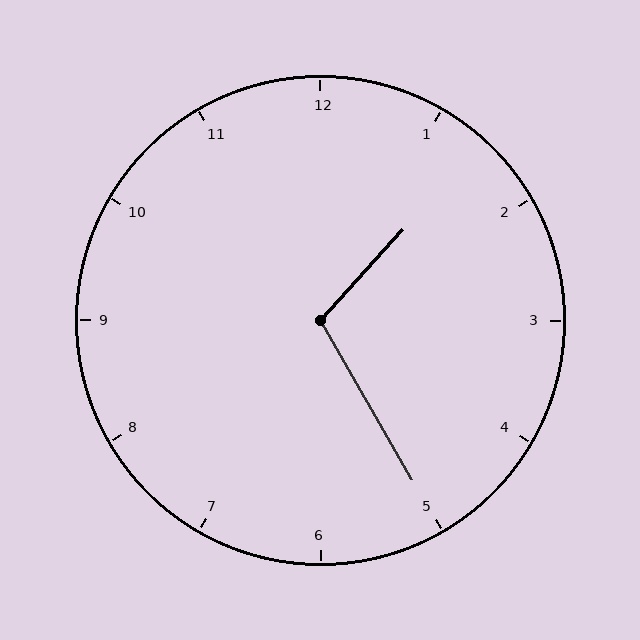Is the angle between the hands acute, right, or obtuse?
It is obtuse.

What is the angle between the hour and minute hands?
Approximately 108 degrees.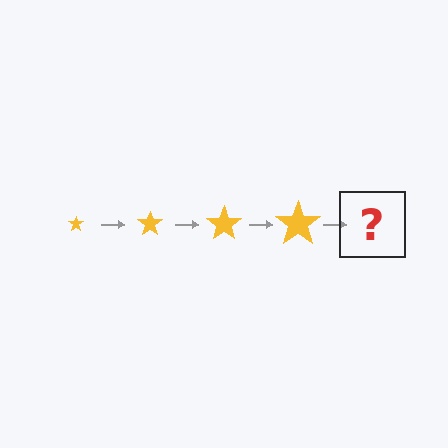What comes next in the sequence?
The next element should be a yellow star, larger than the previous one.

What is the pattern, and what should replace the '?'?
The pattern is that the star gets progressively larger each step. The '?' should be a yellow star, larger than the previous one.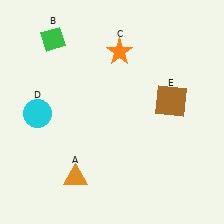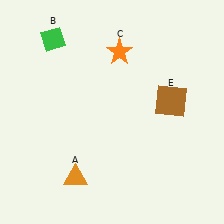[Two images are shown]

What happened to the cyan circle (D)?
The cyan circle (D) was removed in Image 2. It was in the bottom-left area of Image 1.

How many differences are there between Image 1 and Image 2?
There is 1 difference between the two images.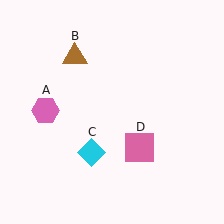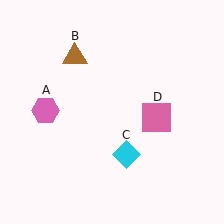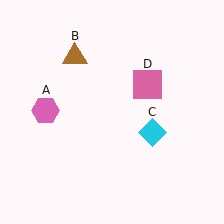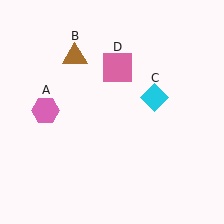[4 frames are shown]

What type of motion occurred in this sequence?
The cyan diamond (object C), pink square (object D) rotated counterclockwise around the center of the scene.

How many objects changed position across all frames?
2 objects changed position: cyan diamond (object C), pink square (object D).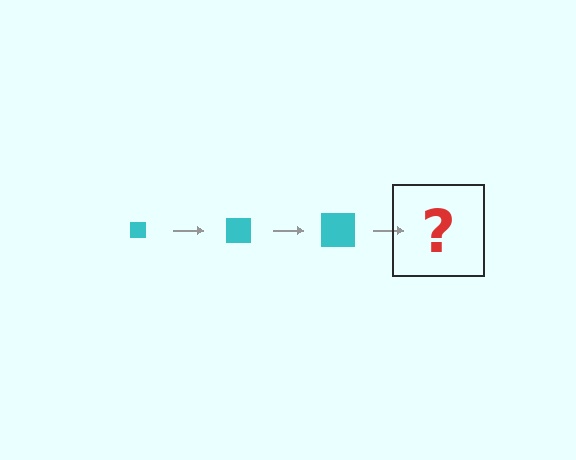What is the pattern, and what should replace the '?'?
The pattern is that the square gets progressively larger each step. The '?' should be a cyan square, larger than the previous one.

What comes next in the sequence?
The next element should be a cyan square, larger than the previous one.